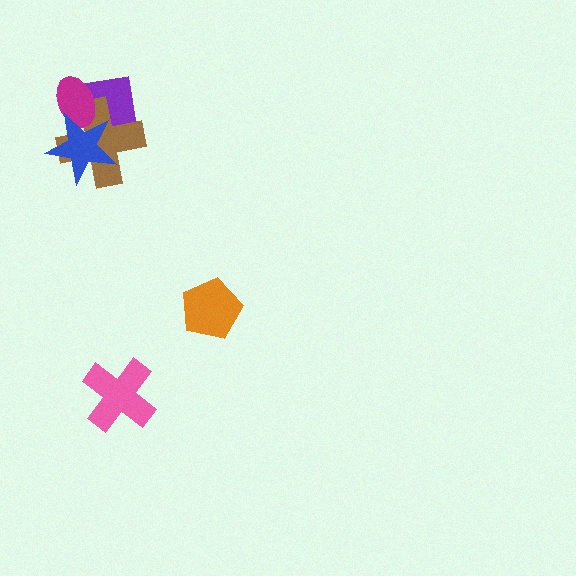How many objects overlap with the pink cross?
0 objects overlap with the pink cross.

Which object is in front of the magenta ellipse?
The blue star is in front of the magenta ellipse.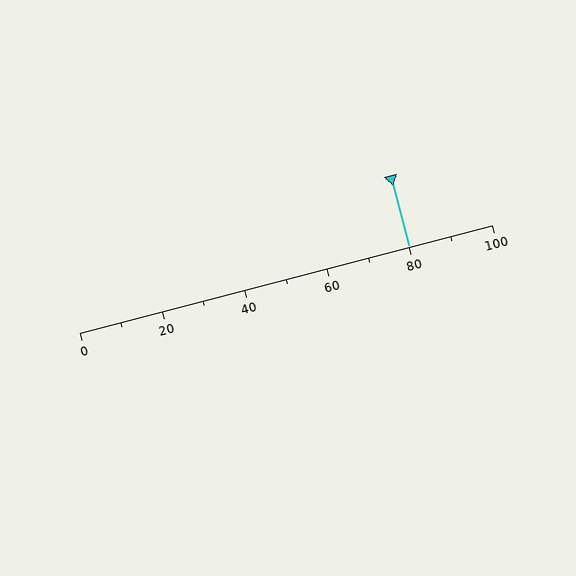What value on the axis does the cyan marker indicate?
The marker indicates approximately 80.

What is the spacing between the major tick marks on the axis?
The major ticks are spaced 20 apart.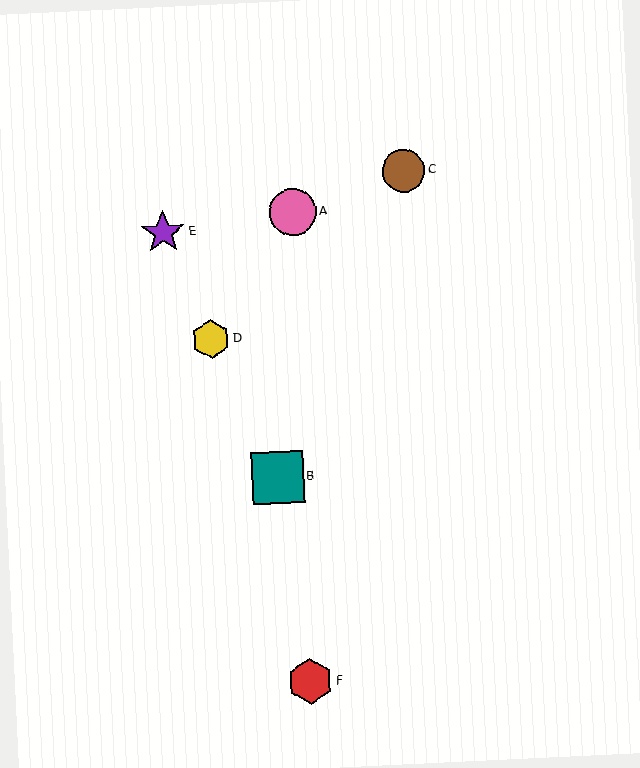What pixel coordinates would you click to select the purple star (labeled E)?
Click at (163, 232) to select the purple star E.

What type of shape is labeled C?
Shape C is a brown circle.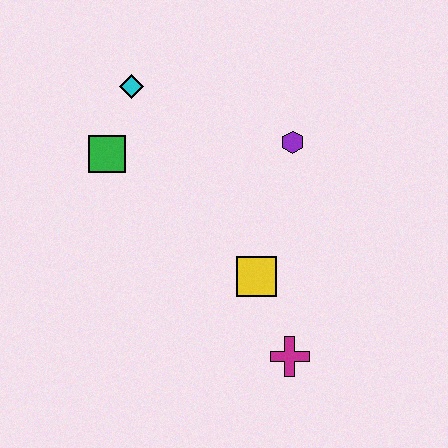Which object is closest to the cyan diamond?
The green square is closest to the cyan diamond.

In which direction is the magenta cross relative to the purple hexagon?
The magenta cross is below the purple hexagon.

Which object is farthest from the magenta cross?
The cyan diamond is farthest from the magenta cross.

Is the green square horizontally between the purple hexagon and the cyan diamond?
No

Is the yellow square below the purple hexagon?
Yes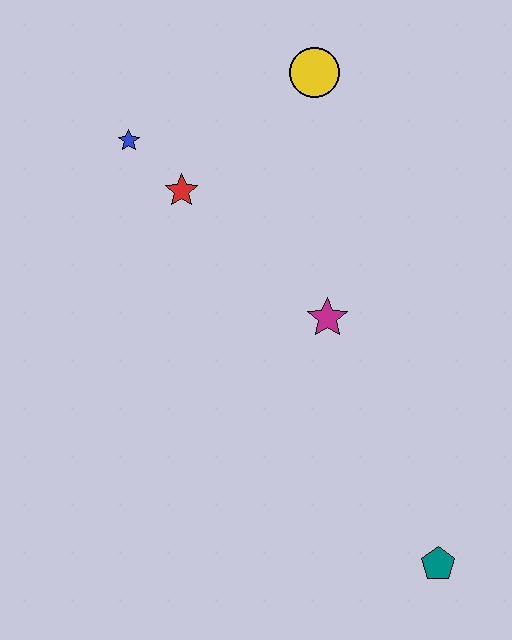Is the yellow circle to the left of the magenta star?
Yes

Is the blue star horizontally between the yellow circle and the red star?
No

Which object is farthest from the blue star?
The teal pentagon is farthest from the blue star.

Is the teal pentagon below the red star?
Yes